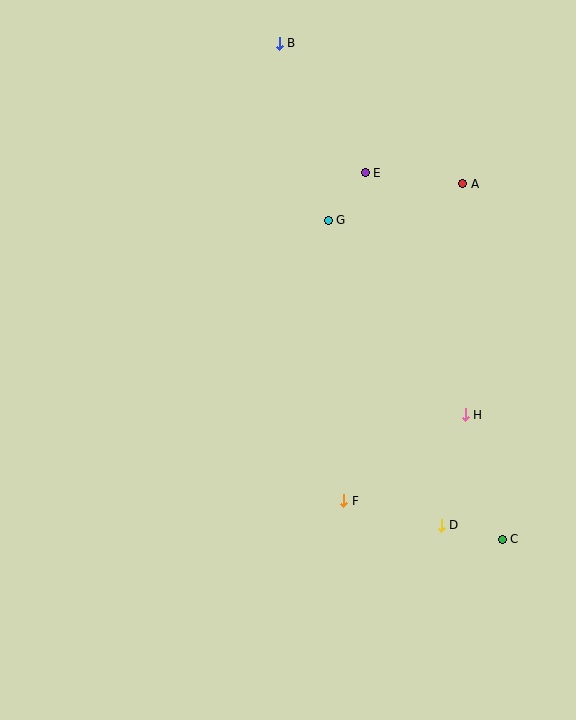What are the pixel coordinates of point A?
Point A is at (463, 184).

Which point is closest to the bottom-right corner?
Point C is closest to the bottom-right corner.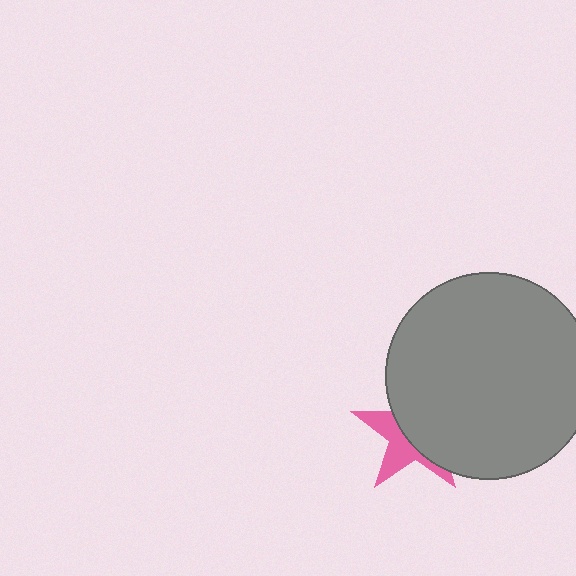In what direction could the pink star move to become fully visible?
The pink star could move left. That would shift it out from behind the gray circle entirely.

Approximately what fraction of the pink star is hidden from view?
Roughly 60% of the pink star is hidden behind the gray circle.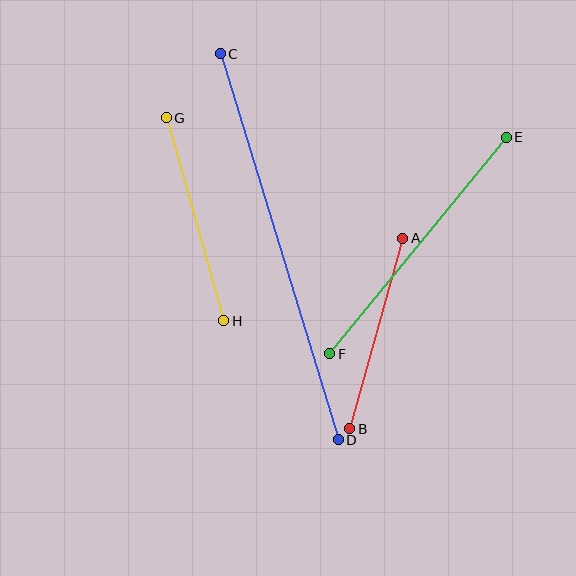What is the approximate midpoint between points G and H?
The midpoint is at approximately (195, 219) pixels.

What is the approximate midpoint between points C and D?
The midpoint is at approximately (279, 247) pixels.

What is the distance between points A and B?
The distance is approximately 197 pixels.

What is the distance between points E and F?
The distance is approximately 279 pixels.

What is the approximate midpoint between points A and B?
The midpoint is at approximately (376, 334) pixels.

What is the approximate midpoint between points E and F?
The midpoint is at approximately (418, 246) pixels.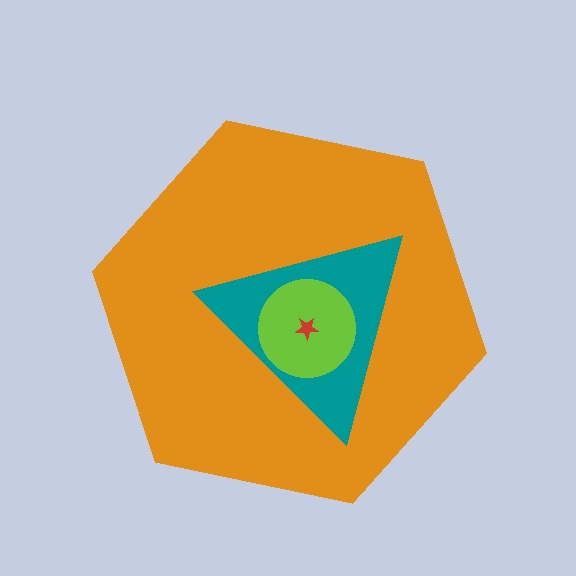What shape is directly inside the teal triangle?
The lime circle.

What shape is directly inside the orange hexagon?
The teal triangle.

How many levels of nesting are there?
4.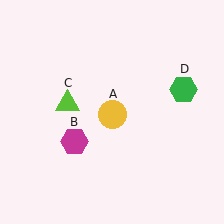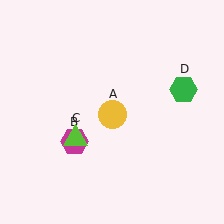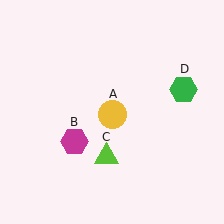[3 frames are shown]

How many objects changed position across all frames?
1 object changed position: lime triangle (object C).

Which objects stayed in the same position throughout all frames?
Yellow circle (object A) and magenta hexagon (object B) and green hexagon (object D) remained stationary.